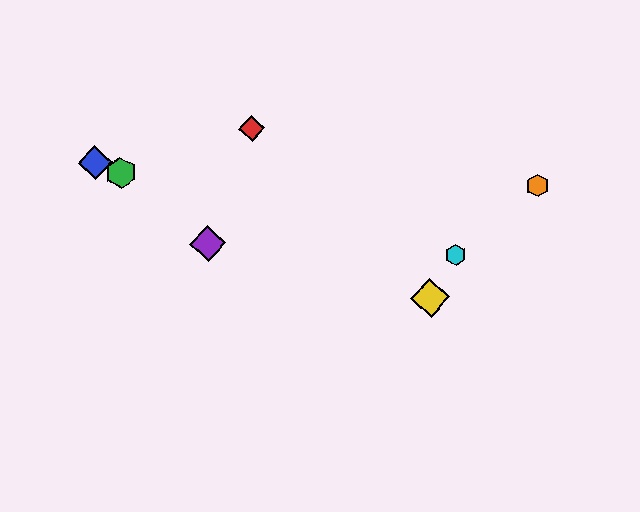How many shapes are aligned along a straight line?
3 shapes (the blue diamond, the green hexagon, the yellow diamond) are aligned along a straight line.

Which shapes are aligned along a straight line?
The blue diamond, the green hexagon, the yellow diamond are aligned along a straight line.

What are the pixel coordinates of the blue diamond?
The blue diamond is at (95, 163).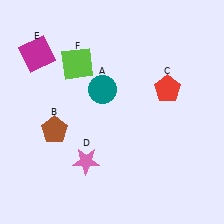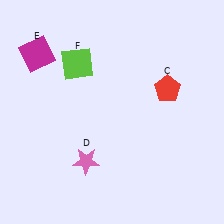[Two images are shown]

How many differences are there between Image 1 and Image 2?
There are 2 differences between the two images.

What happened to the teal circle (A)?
The teal circle (A) was removed in Image 2. It was in the top-left area of Image 1.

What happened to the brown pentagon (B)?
The brown pentagon (B) was removed in Image 2. It was in the bottom-left area of Image 1.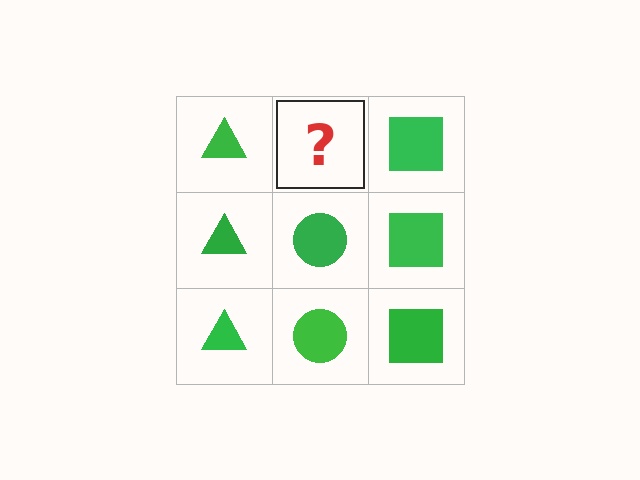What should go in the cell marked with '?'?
The missing cell should contain a green circle.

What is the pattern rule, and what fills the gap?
The rule is that each column has a consistent shape. The gap should be filled with a green circle.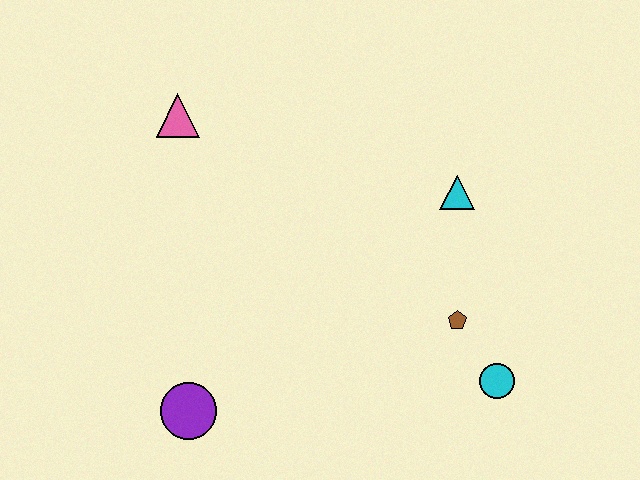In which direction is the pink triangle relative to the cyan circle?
The pink triangle is to the left of the cyan circle.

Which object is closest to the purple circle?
The brown pentagon is closest to the purple circle.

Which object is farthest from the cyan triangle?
The purple circle is farthest from the cyan triangle.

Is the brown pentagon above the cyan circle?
Yes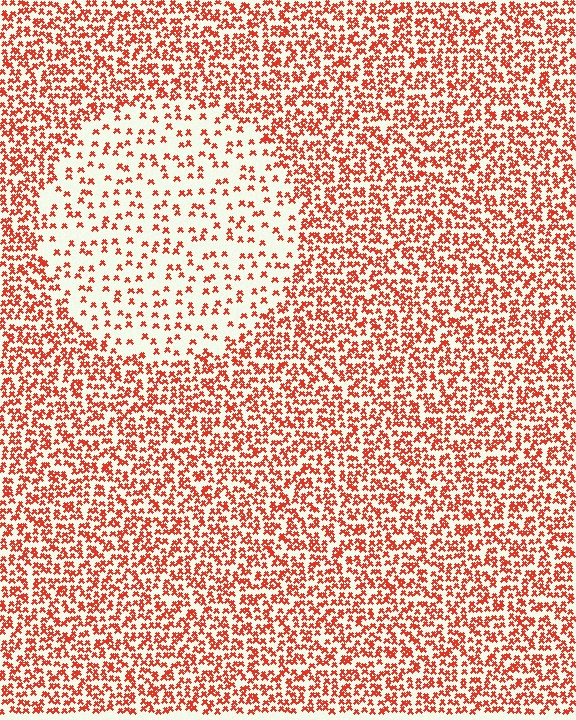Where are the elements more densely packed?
The elements are more densely packed outside the circle boundary.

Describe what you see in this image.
The image contains small red elements arranged at two different densities. A circle-shaped region is visible where the elements are less densely packed than the surrounding area.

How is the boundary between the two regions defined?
The boundary is defined by a change in element density (approximately 2.6x ratio). All elements are the same color, size, and shape.